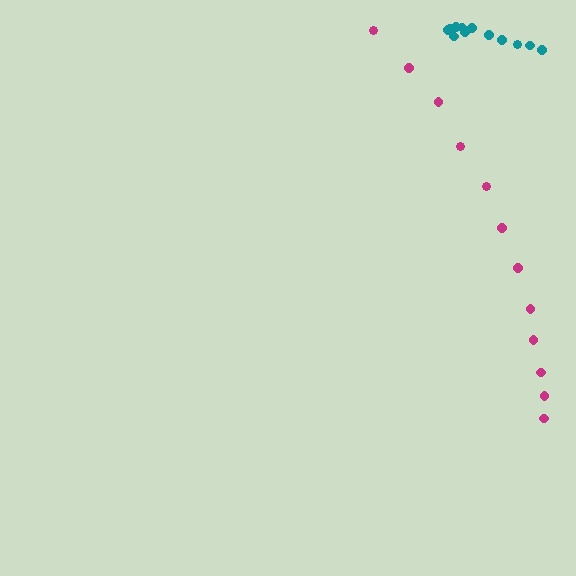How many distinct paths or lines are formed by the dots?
There are 2 distinct paths.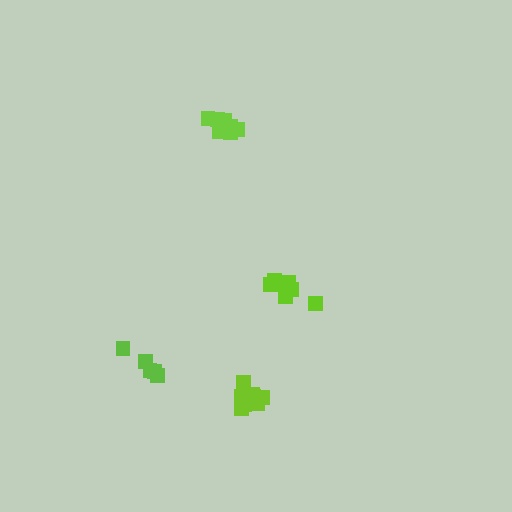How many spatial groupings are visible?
There are 4 spatial groupings.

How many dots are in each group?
Group 1: 8 dots, Group 2: 5 dots, Group 3: 8 dots, Group 4: 7 dots (28 total).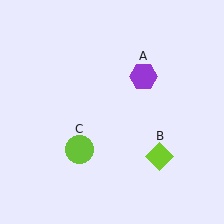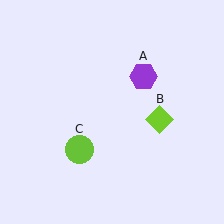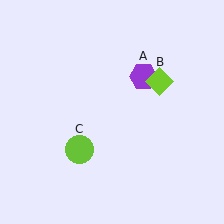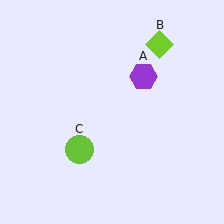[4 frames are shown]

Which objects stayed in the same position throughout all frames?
Purple hexagon (object A) and lime circle (object C) remained stationary.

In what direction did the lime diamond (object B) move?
The lime diamond (object B) moved up.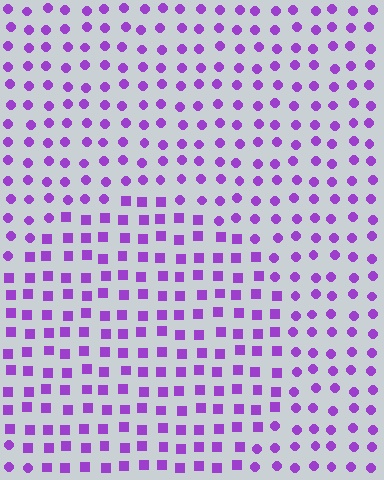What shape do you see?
I see a circle.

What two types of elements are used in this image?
The image uses squares inside the circle region and circles outside it.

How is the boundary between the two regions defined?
The boundary is defined by a change in element shape: squares inside vs. circles outside. All elements share the same color and spacing.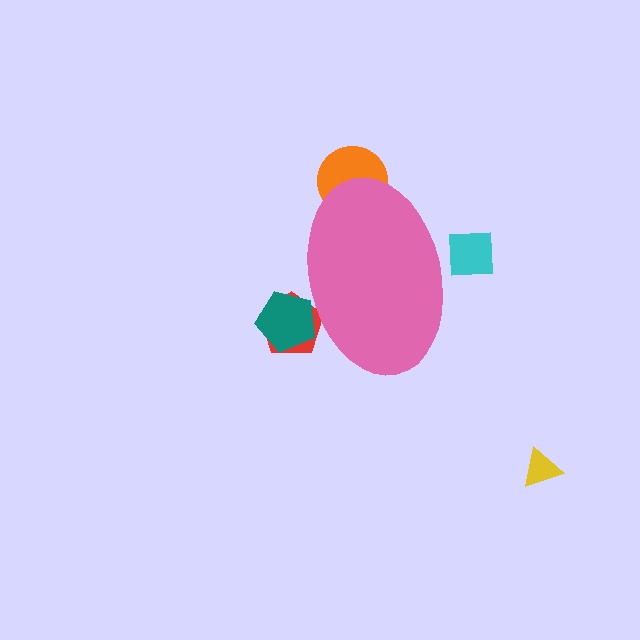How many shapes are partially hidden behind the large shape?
4 shapes are partially hidden.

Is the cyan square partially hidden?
Yes, the cyan square is partially hidden behind the pink ellipse.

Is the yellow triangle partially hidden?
No, the yellow triangle is fully visible.